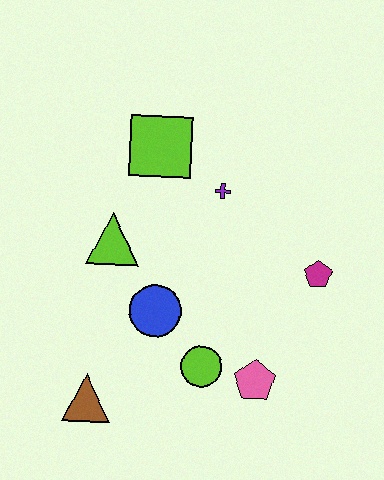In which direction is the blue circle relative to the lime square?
The blue circle is below the lime square.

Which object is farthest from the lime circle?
The lime square is farthest from the lime circle.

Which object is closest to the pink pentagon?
The lime circle is closest to the pink pentagon.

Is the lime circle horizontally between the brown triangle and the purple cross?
Yes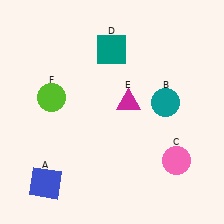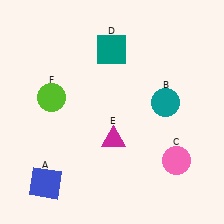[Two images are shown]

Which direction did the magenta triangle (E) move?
The magenta triangle (E) moved down.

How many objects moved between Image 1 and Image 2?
1 object moved between the two images.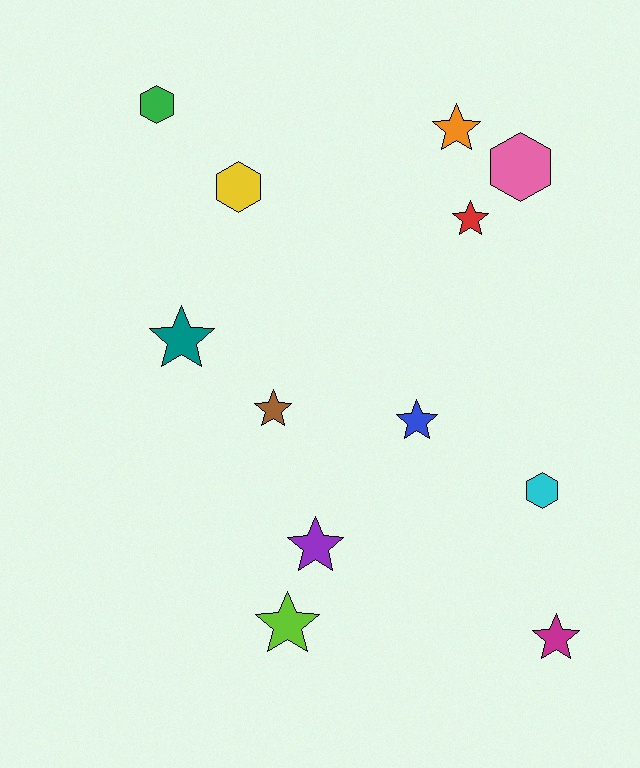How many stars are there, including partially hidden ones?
There are 8 stars.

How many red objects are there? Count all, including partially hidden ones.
There is 1 red object.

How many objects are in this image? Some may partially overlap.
There are 12 objects.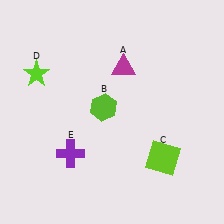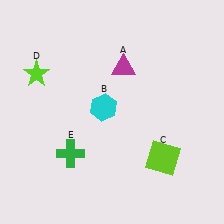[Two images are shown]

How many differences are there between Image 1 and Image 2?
There are 2 differences between the two images.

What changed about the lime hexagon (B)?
In Image 1, B is lime. In Image 2, it changed to cyan.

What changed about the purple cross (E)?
In Image 1, E is purple. In Image 2, it changed to green.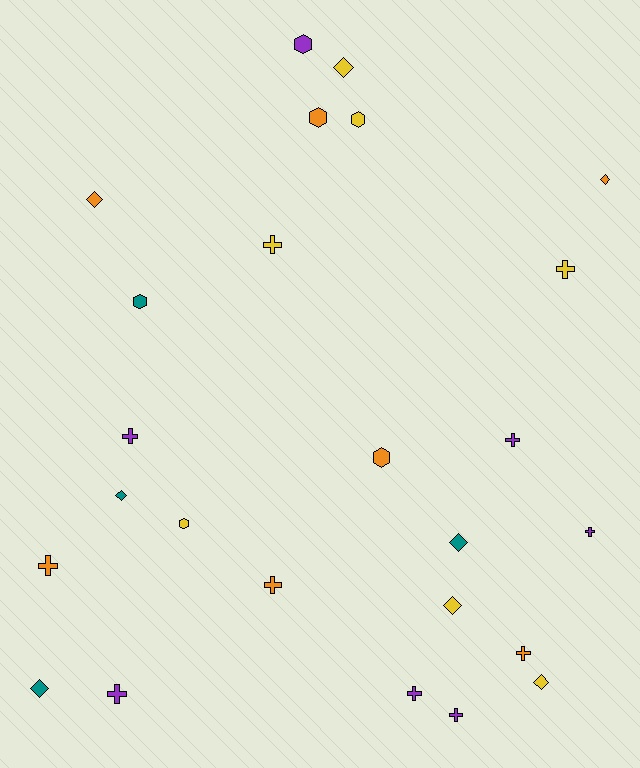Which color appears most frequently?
Orange, with 7 objects.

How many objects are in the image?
There are 25 objects.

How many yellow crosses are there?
There are 2 yellow crosses.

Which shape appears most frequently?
Cross, with 11 objects.